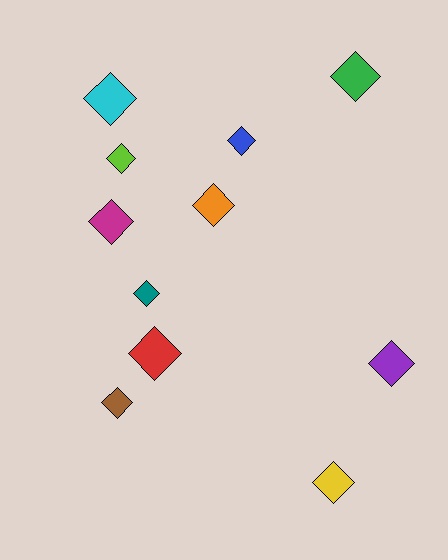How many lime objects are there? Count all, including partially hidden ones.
There is 1 lime object.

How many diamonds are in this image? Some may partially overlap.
There are 11 diamonds.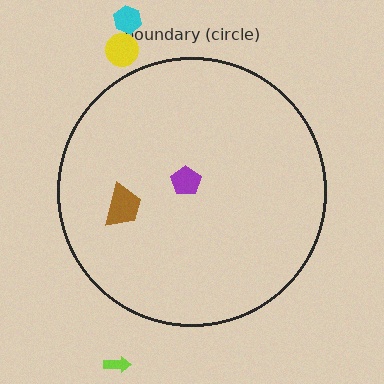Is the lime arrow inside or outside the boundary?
Outside.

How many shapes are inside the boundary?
2 inside, 3 outside.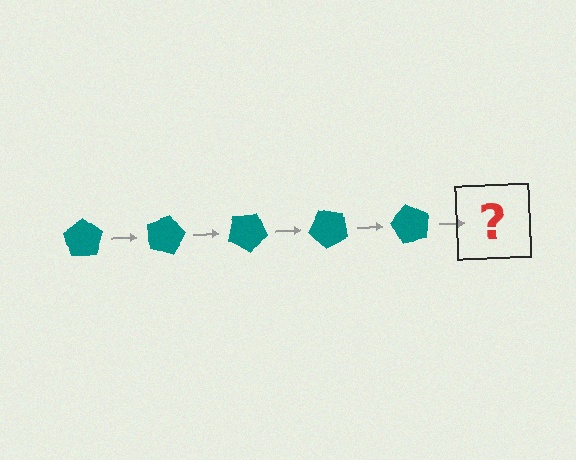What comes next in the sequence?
The next element should be a teal pentagon rotated 75 degrees.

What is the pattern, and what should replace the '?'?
The pattern is that the pentagon rotates 15 degrees each step. The '?' should be a teal pentagon rotated 75 degrees.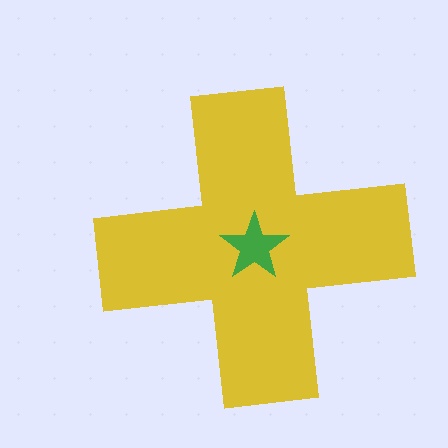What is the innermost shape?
The green star.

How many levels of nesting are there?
2.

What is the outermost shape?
The yellow cross.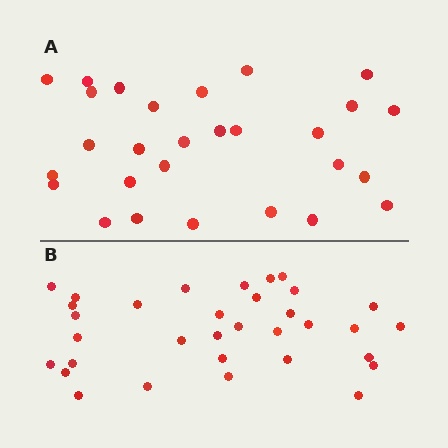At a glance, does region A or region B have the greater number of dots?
Region B (the bottom region) has more dots.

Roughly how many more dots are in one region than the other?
Region B has about 5 more dots than region A.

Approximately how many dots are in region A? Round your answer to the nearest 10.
About 30 dots. (The exact count is 28, which rounds to 30.)